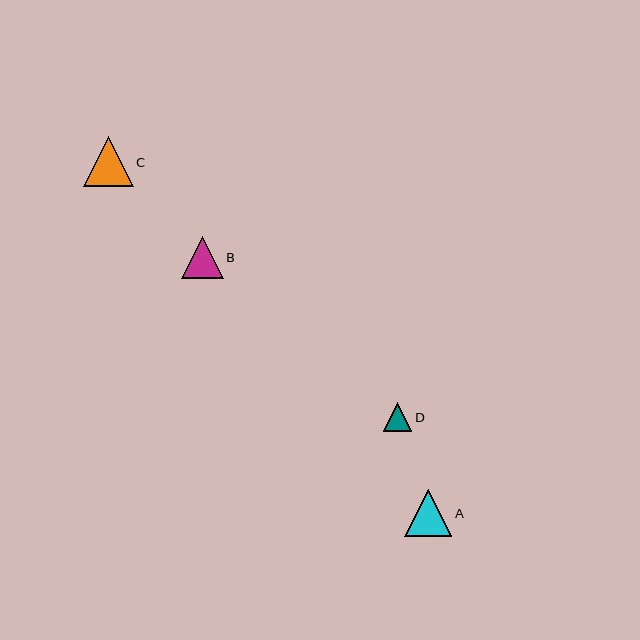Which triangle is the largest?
Triangle C is the largest with a size of approximately 49 pixels.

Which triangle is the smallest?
Triangle D is the smallest with a size of approximately 28 pixels.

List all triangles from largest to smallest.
From largest to smallest: C, A, B, D.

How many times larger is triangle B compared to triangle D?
Triangle B is approximately 1.5 times the size of triangle D.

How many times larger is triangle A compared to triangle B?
Triangle A is approximately 1.1 times the size of triangle B.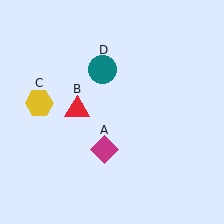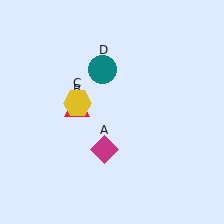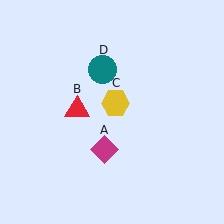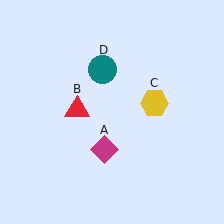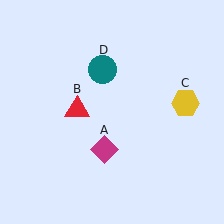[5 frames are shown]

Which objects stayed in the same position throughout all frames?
Magenta diamond (object A) and red triangle (object B) and teal circle (object D) remained stationary.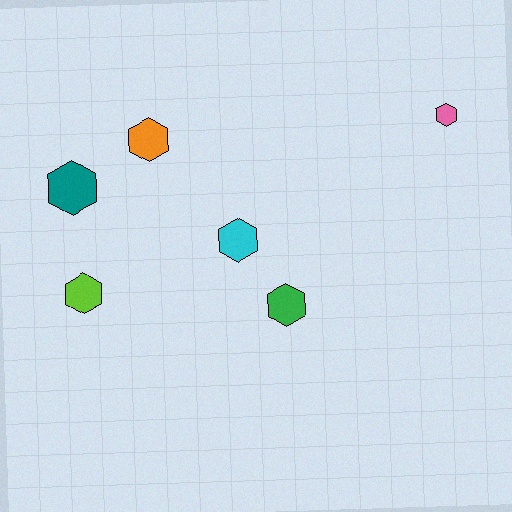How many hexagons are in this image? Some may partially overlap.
There are 6 hexagons.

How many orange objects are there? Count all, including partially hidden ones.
There is 1 orange object.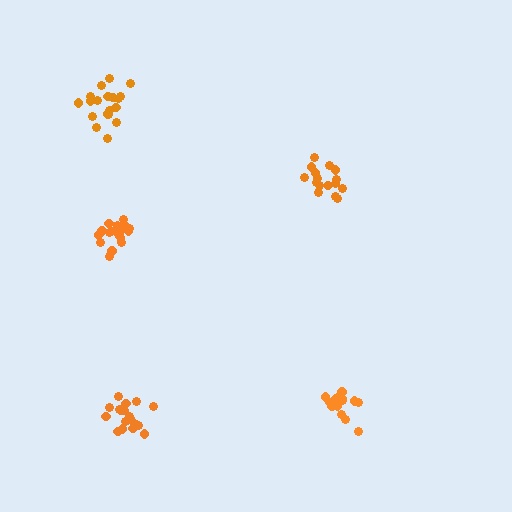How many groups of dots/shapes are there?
There are 5 groups.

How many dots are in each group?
Group 1: 18 dots, Group 2: 20 dots, Group 3: 19 dots, Group 4: 14 dots, Group 5: 16 dots (87 total).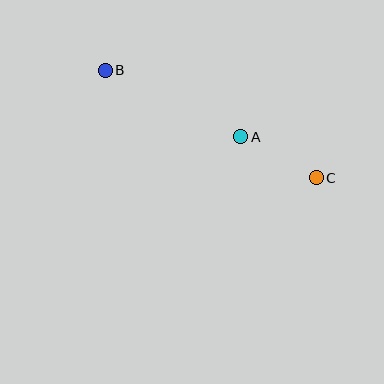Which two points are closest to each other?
Points A and C are closest to each other.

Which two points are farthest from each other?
Points B and C are farthest from each other.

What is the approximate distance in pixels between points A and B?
The distance between A and B is approximately 151 pixels.